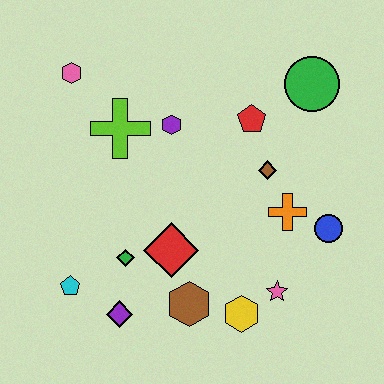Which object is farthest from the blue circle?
The pink hexagon is farthest from the blue circle.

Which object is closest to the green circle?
The red pentagon is closest to the green circle.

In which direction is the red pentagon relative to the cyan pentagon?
The red pentagon is to the right of the cyan pentagon.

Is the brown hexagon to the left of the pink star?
Yes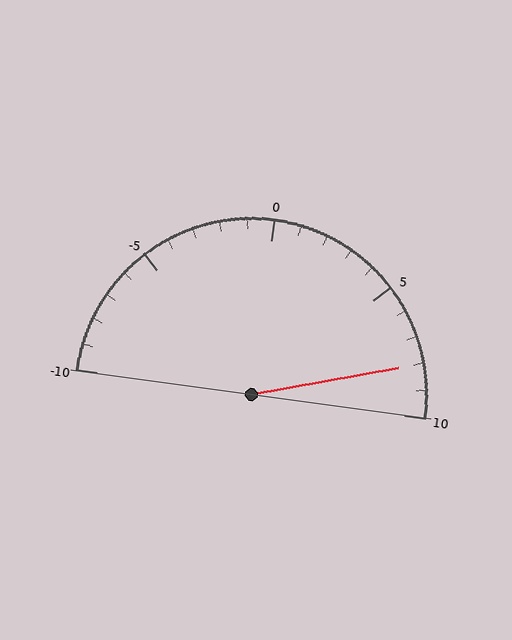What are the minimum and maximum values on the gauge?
The gauge ranges from -10 to 10.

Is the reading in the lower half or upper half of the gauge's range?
The reading is in the upper half of the range (-10 to 10).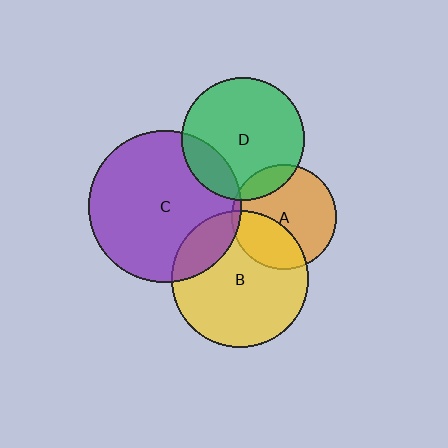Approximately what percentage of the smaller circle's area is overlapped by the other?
Approximately 20%.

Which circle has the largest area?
Circle C (purple).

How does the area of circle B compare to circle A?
Approximately 1.7 times.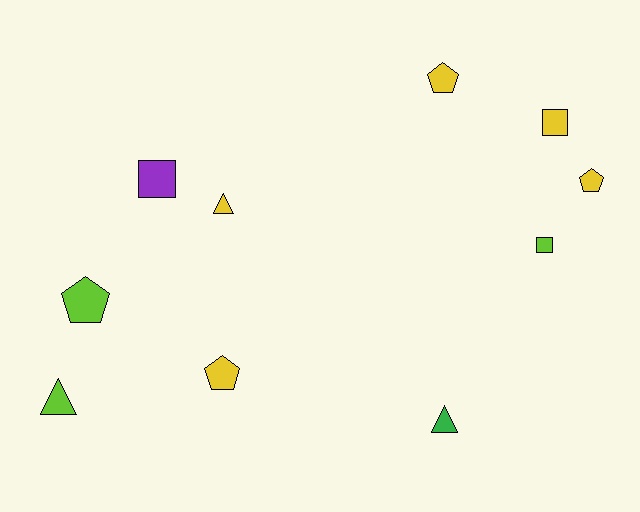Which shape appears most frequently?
Pentagon, with 4 objects.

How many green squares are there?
There are no green squares.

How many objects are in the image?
There are 10 objects.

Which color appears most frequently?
Yellow, with 5 objects.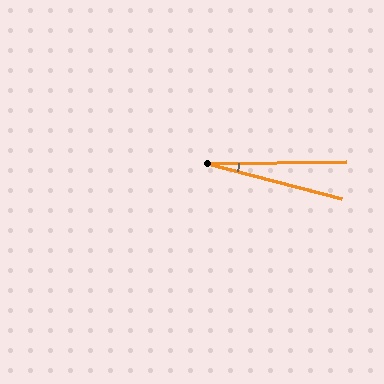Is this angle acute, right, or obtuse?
It is acute.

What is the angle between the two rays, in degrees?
Approximately 16 degrees.